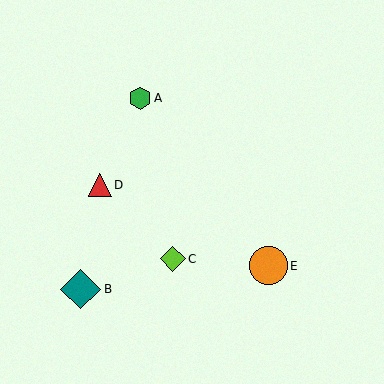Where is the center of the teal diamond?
The center of the teal diamond is at (81, 289).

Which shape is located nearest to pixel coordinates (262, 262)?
The orange circle (labeled E) at (268, 266) is nearest to that location.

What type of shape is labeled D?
Shape D is a red triangle.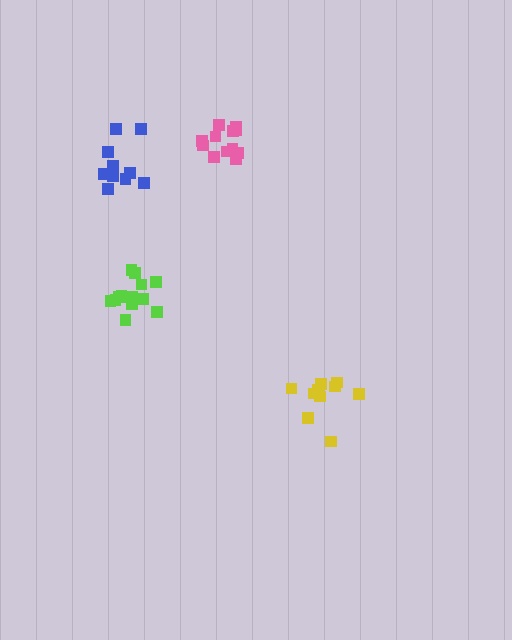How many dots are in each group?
Group 1: 10 dots, Group 2: 12 dots, Group 3: 14 dots, Group 4: 10 dots (46 total).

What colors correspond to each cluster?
The clusters are colored: blue, pink, lime, yellow.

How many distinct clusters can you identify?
There are 4 distinct clusters.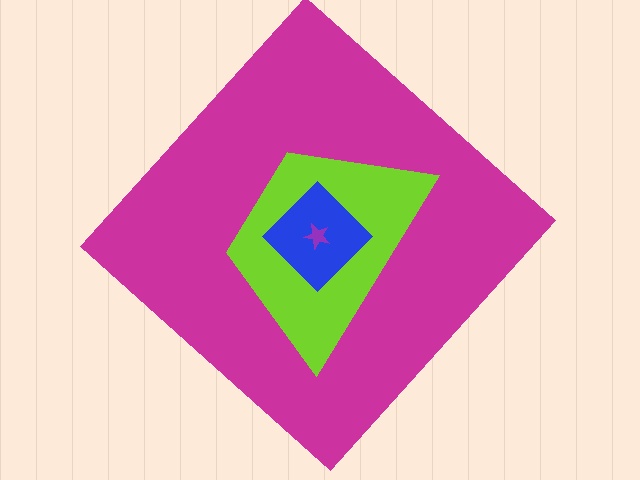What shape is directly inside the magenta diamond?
The lime trapezoid.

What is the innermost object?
The purple star.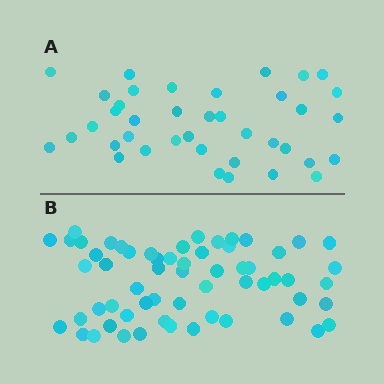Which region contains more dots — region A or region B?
Region B (the bottom region) has more dots.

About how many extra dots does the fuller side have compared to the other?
Region B has approximately 20 more dots than region A.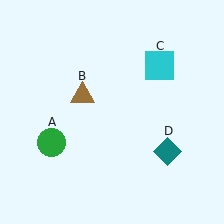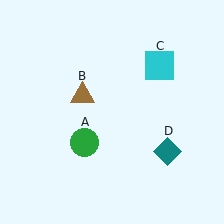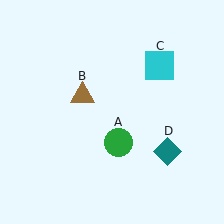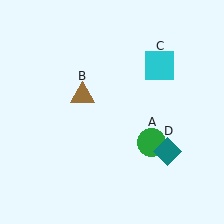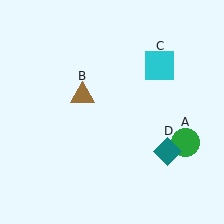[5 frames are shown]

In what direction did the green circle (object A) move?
The green circle (object A) moved right.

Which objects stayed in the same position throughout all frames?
Brown triangle (object B) and cyan square (object C) and teal diamond (object D) remained stationary.